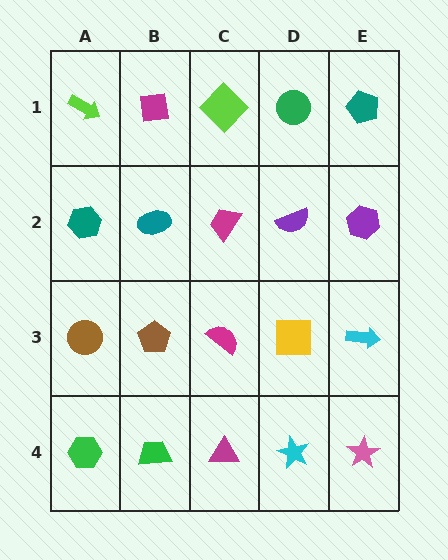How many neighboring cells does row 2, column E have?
3.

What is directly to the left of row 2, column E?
A purple semicircle.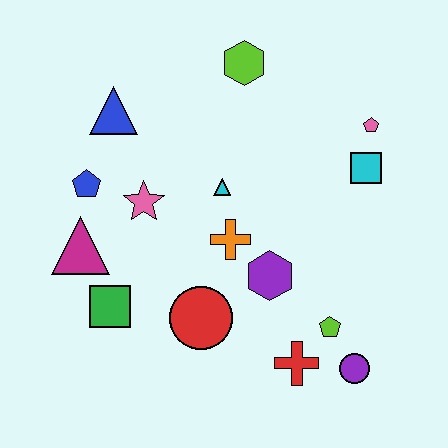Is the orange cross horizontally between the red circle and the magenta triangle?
No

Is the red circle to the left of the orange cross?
Yes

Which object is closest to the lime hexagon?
The cyan triangle is closest to the lime hexagon.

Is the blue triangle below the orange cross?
No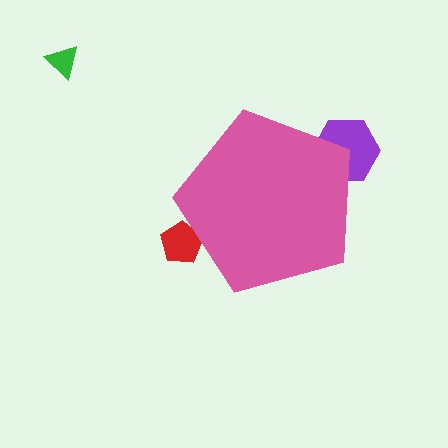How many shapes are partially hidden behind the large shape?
2 shapes are partially hidden.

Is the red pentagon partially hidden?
Yes, the red pentagon is partially hidden behind the pink pentagon.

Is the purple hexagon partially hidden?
Yes, the purple hexagon is partially hidden behind the pink pentagon.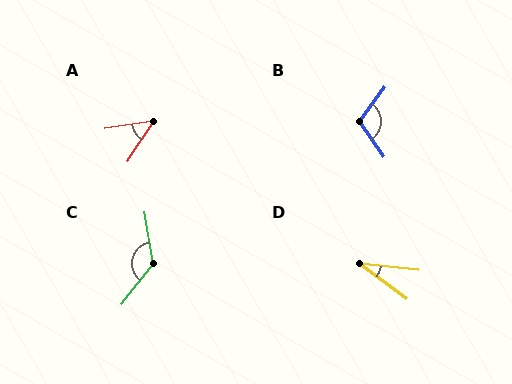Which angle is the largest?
C, at approximately 132 degrees.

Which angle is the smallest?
D, at approximately 31 degrees.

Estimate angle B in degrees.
Approximately 109 degrees.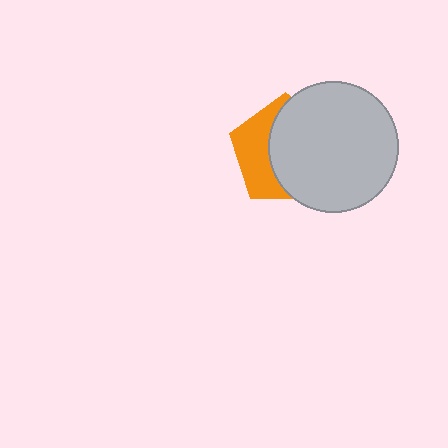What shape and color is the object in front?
The object in front is a light gray circle.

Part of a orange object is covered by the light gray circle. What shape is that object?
It is a pentagon.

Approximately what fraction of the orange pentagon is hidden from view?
Roughly 62% of the orange pentagon is hidden behind the light gray circle.